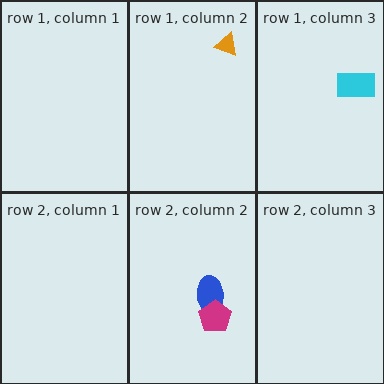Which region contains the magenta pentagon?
The row 2, column 2 region.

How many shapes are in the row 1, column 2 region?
1.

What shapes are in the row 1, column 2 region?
The orange triangle.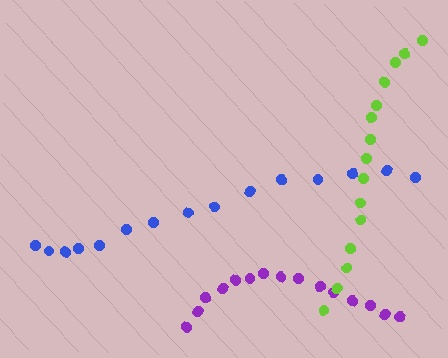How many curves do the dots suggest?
There are 3 distinct paths.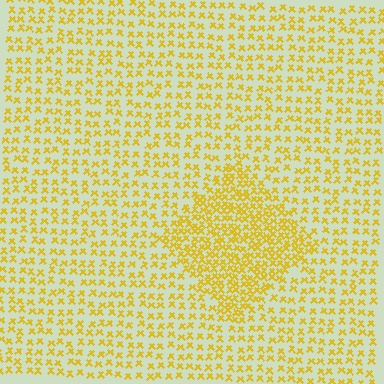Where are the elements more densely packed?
The elements are more densely packed inside the diamond boundary.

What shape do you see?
I see a diamond.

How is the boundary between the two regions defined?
The boundary is defined by a change in element density (approximately 2.0x ratio). All elements are the same color, size, and shape.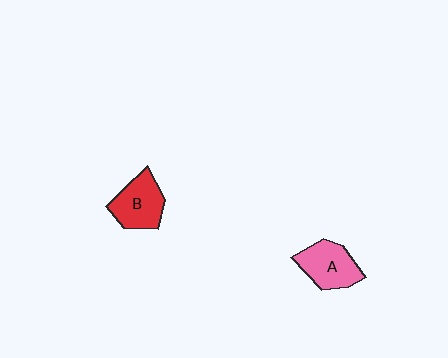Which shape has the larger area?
Shape A (pink).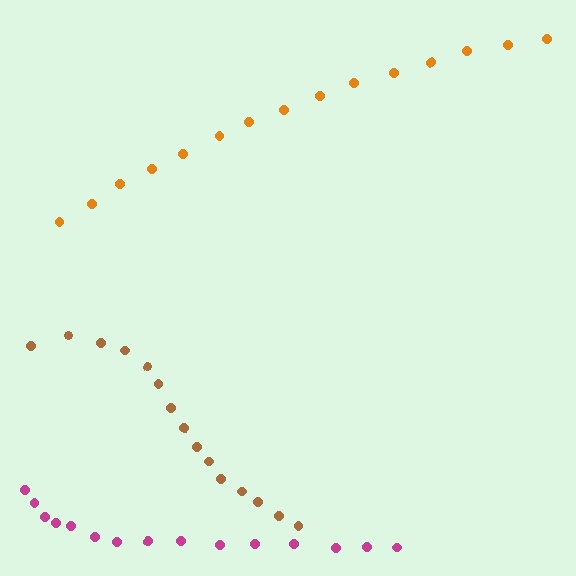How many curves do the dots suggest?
There are 3 distinct paths.